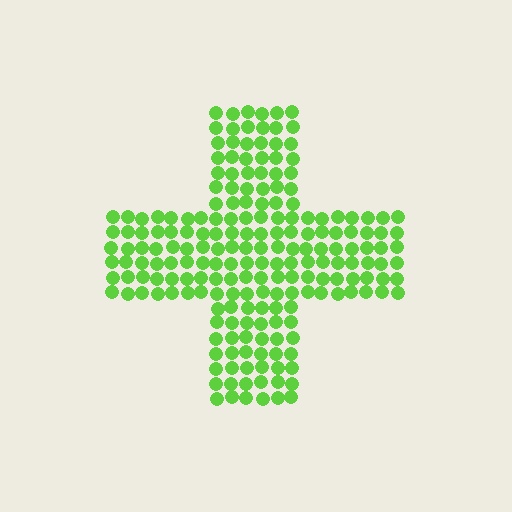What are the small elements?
The small elements are circles.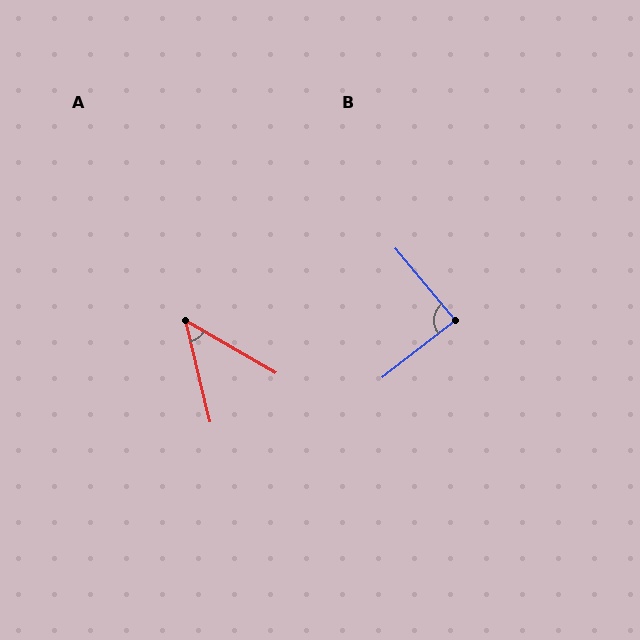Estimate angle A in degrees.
Approximately 46 degrees.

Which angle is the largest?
B, at approximately 88 degrees.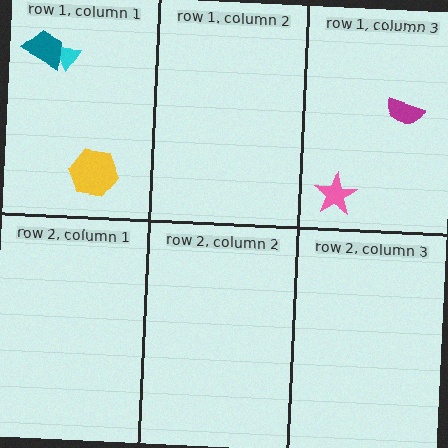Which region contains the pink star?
The row 1, column 3 region.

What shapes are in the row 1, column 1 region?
The yellow hexagon, the cyan triangle, the teal trapezoid.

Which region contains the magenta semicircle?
The row 1, column 3 region.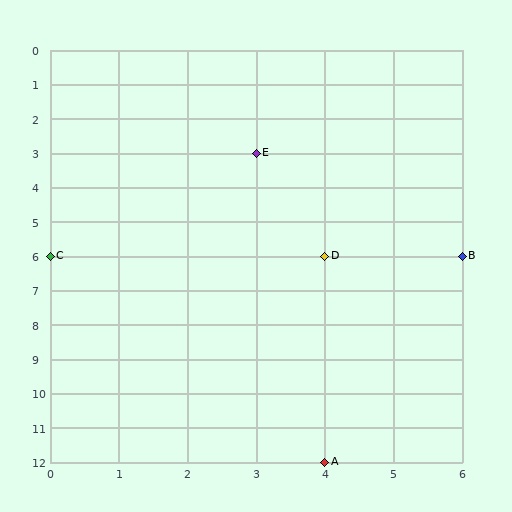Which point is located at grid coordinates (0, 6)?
Point C is at (0, 6).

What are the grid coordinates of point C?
Point C is at grid coordinates (0, 6).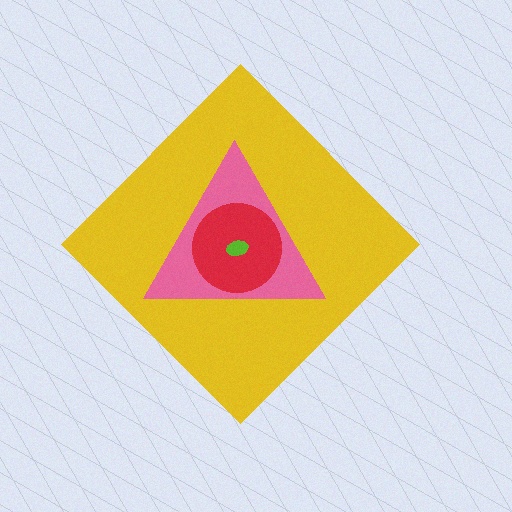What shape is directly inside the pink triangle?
The red circle.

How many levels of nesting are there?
4.